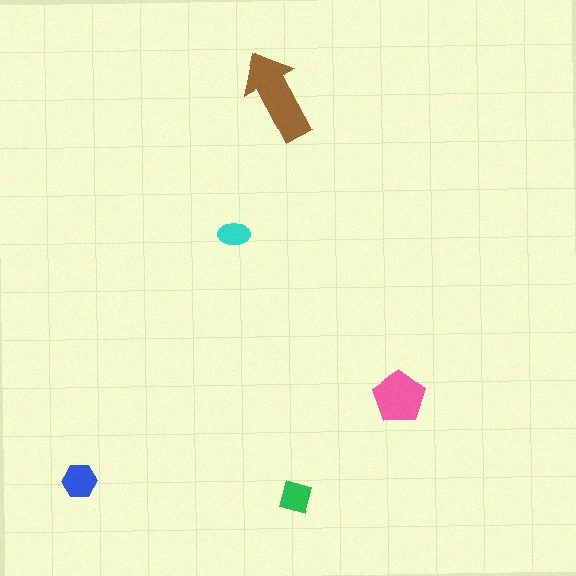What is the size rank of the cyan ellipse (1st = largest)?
5th.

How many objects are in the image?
There are 5 objects in the image.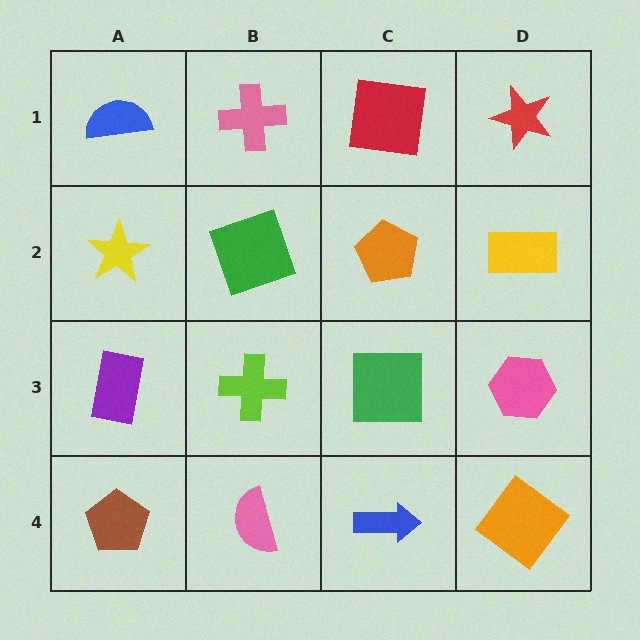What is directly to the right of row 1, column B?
A red square.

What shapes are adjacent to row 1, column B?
A green square (row 2, column B), a blue semicircle (row 1, column A), a red square (row 1, column C).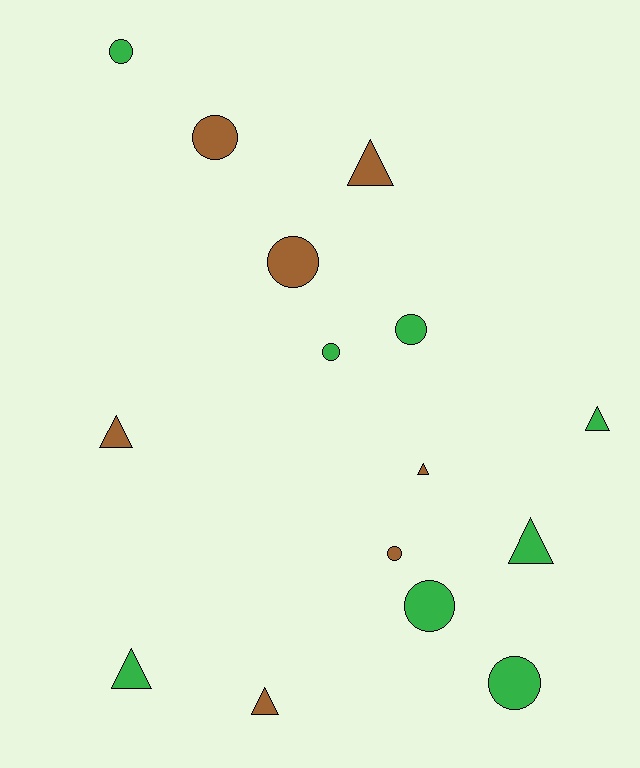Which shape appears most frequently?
Circle, with 8 objects.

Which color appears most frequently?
Green, with 8 objects.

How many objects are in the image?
There are 15 objects.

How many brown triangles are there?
There are 4 brown triangles.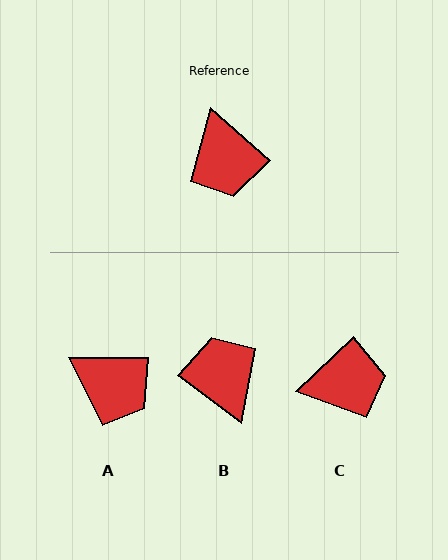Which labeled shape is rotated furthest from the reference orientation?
B, about 176 degrees away.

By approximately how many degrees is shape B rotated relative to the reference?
Approximately 176 degrees clockwise.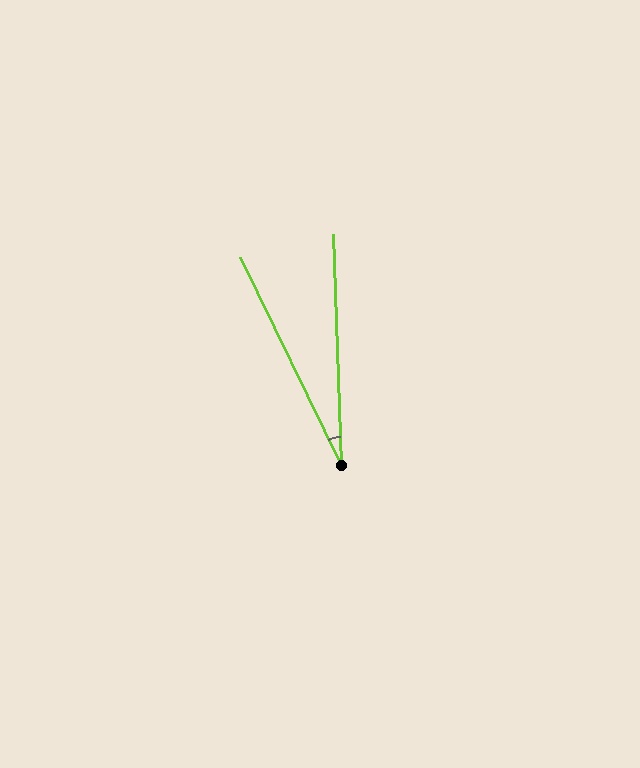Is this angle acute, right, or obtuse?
It is acute.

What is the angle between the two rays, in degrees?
Approximately 24 degrees.